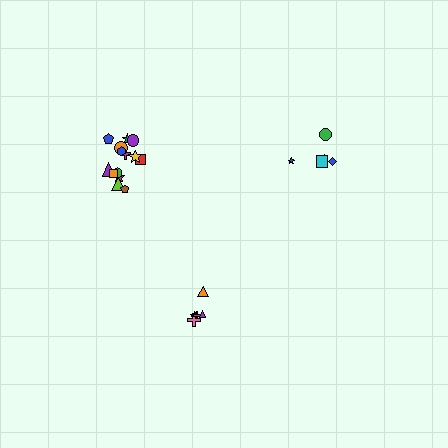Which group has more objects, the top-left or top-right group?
The top-left group.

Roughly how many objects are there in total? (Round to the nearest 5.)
Roughly 25 objects in total.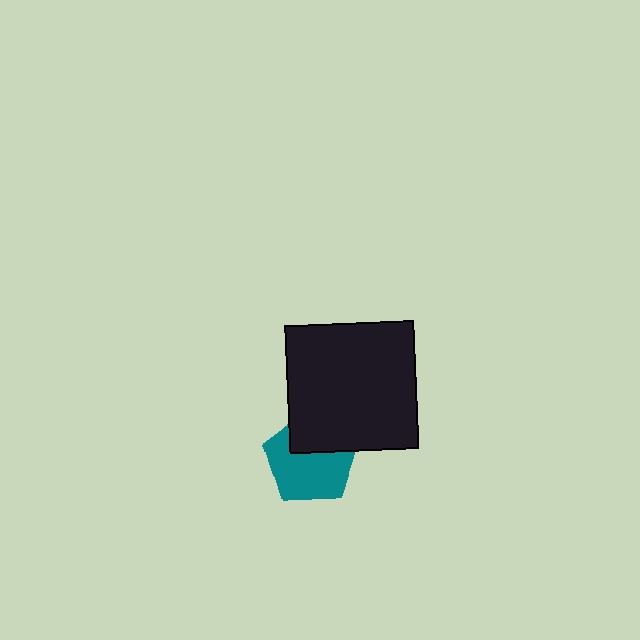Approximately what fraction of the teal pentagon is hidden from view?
Roughly 36% of the teal pentagon is hidden behind the black square.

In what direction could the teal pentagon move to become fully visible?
The teal pentagon could move down. That would shift it out from behind the black square entirely.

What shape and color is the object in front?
The object in front is a black square.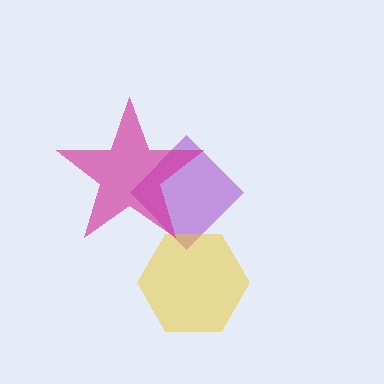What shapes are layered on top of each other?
The layered shapes are: a purple diamond, a yellow hexagon, a magenta star.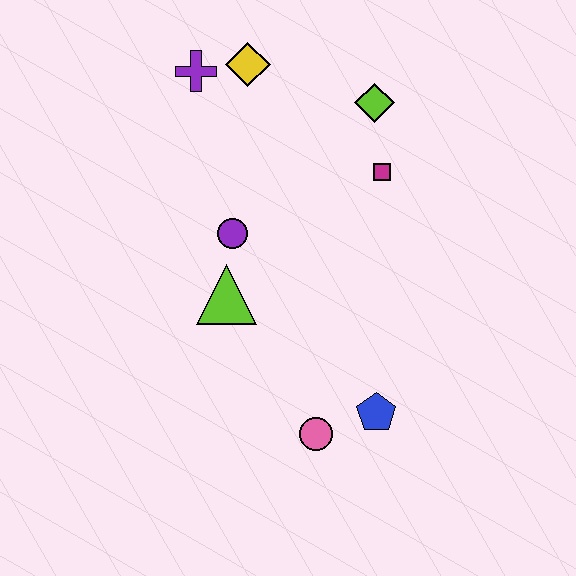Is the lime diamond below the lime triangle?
No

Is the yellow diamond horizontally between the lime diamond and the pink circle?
No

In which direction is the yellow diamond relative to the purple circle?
The yellow diamond is above the purple circle.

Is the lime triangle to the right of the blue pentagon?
No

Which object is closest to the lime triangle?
The purple circle is closest to the lime triangle.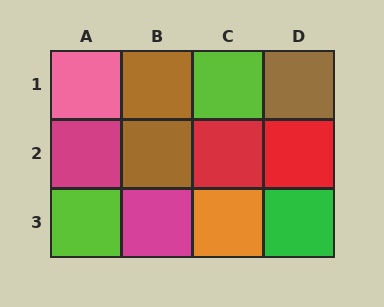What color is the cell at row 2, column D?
Red.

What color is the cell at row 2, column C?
Red.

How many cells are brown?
3 cells are brown.